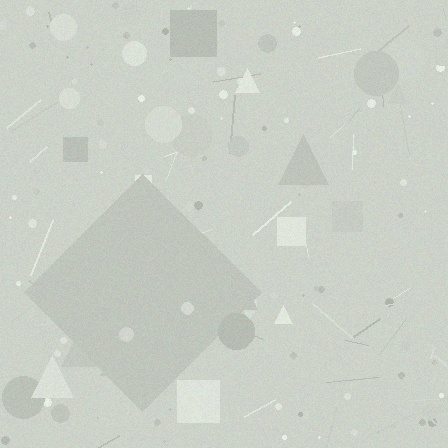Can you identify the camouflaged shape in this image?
The camouflaged shape is a diamond.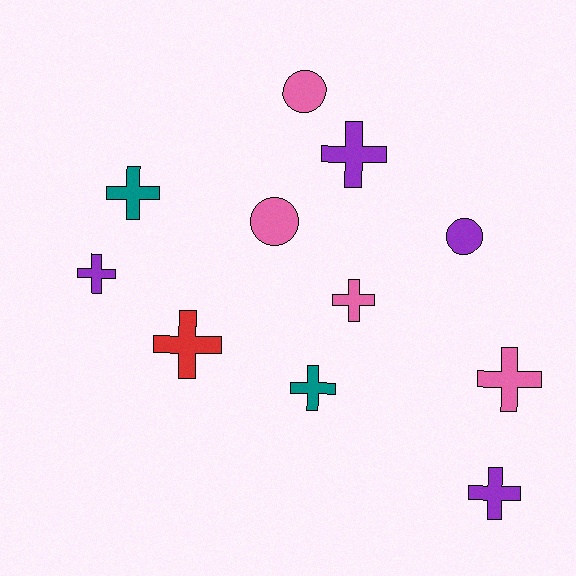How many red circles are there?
There are no red circles.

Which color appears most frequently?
Purple, with 4 objects.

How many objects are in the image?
There are 11 objects.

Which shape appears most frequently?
Cross, with 8 objects.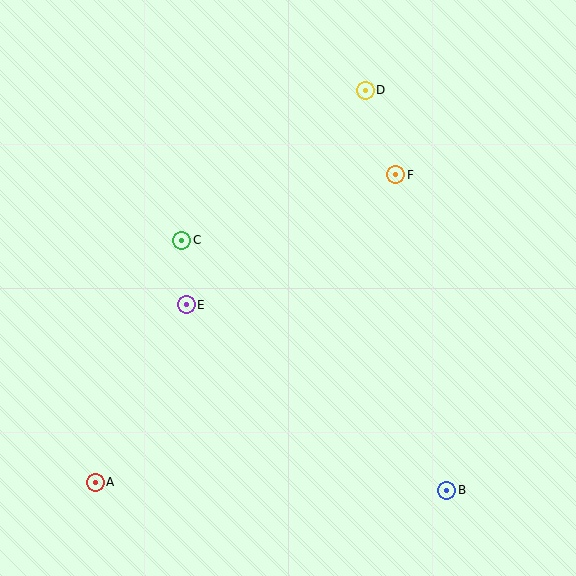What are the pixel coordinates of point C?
Point C is at (182, 240).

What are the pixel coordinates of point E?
Point E is at (186, 305).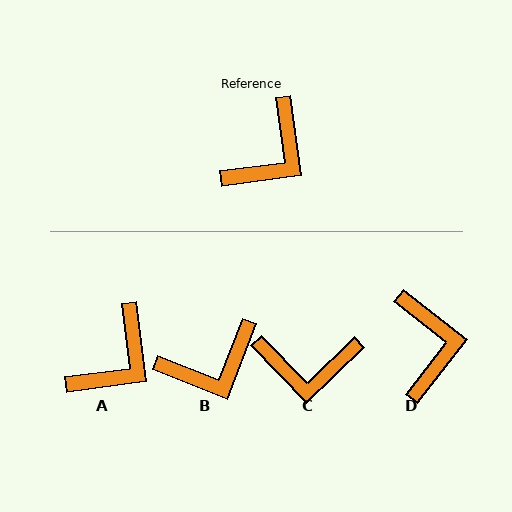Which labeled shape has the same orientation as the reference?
A.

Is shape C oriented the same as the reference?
No, it is off by about 53 degrees.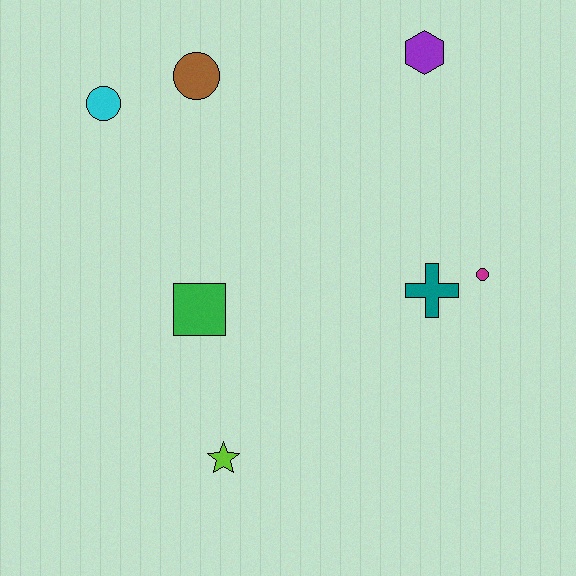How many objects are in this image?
There are 7 objects.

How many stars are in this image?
There is 1 star.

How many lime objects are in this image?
There is 1 lime object.